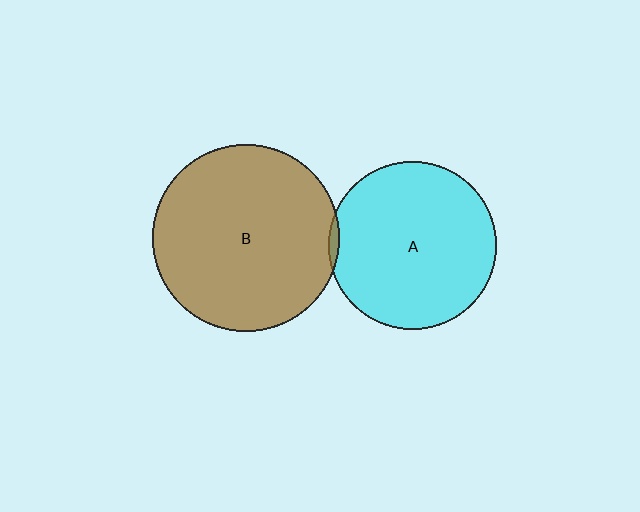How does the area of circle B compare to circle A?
Approximately 1.2 times.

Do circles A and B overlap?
Yes.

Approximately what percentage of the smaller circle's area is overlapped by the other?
Approximately 5%.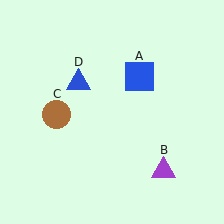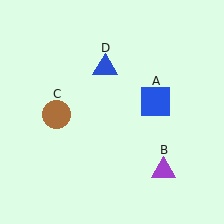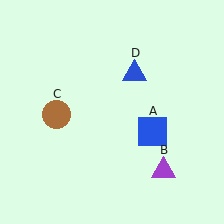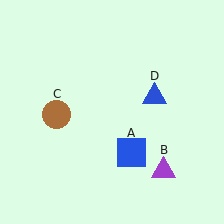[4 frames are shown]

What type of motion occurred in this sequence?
The blue square (object A), blue triangle (object D) rotated clockwise around the center of the scene.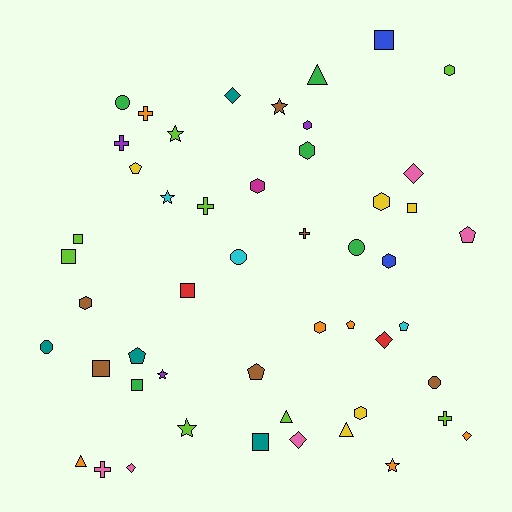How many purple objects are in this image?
There are 3 purple objects.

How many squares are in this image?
There are 8 squares.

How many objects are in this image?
There are 50 objects.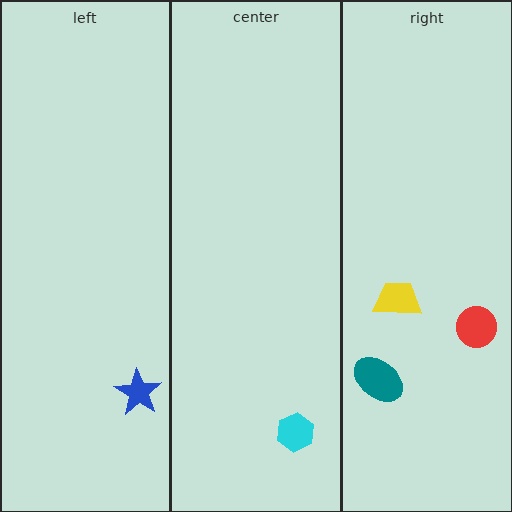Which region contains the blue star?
The left region.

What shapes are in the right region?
The yellow trapezoid, the teal ellipse, the red circle.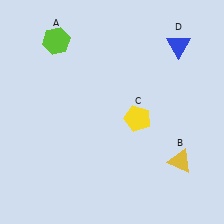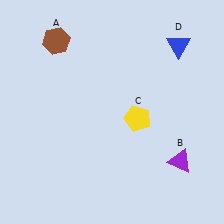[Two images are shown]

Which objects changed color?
A changed from lime to brown. B changed from yellow to purple.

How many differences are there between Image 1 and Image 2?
There are 2 differences between the two images.